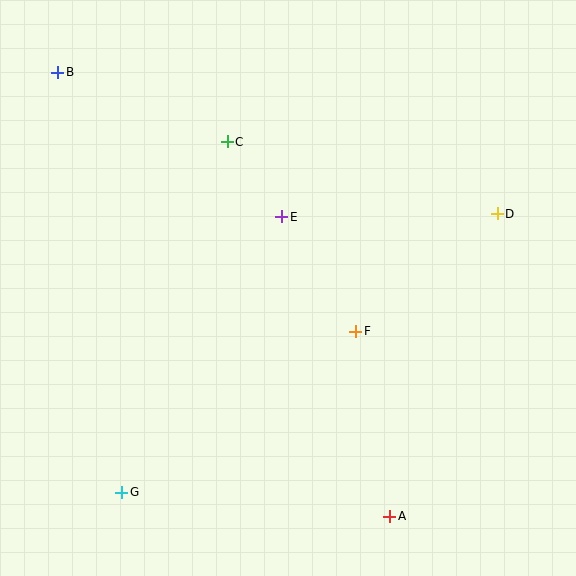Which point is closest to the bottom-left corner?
Point G is closest to the bottom-left corner.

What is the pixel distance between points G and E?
The distance between G and E is 318 pixels.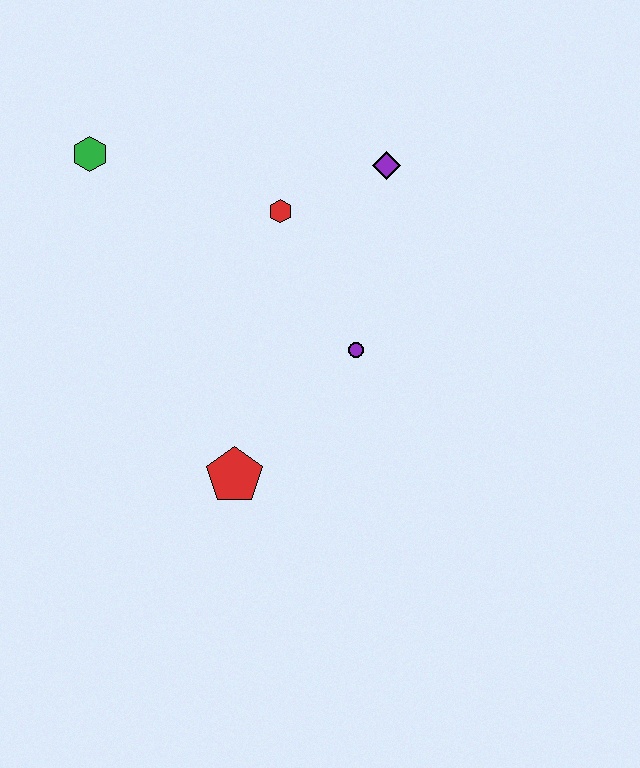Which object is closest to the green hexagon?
The red hexagon is closest to the green hexagon.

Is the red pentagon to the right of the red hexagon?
No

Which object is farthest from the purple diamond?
The red pentagon is farthest from the purple diamond.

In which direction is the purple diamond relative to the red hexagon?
The purple diamond is to the right of the red hexagon.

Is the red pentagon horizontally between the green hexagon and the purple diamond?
Yes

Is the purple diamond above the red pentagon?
Yes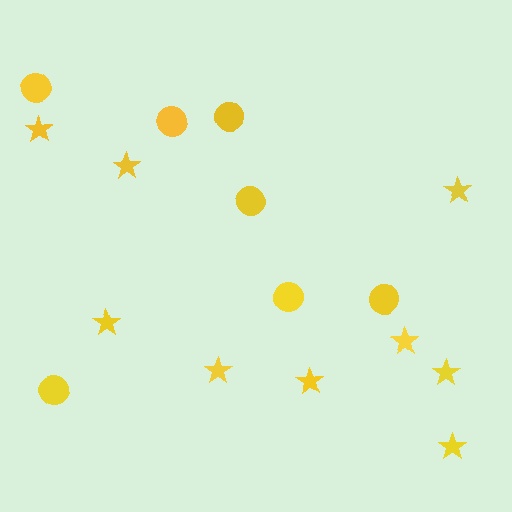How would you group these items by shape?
There are 2 groups: one group of circles (7) and one group of stars (9).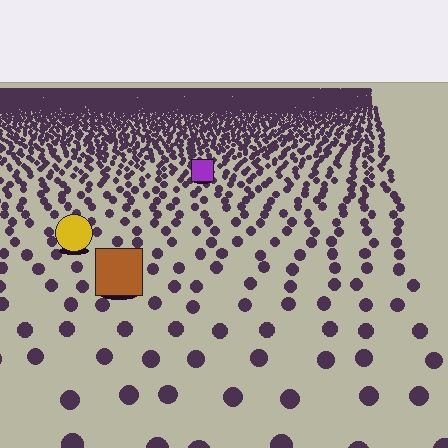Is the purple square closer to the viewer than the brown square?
No. The brown square is closer — you can tell from the texture gradient: the ground texture is coarser near it.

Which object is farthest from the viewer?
The purple square is farthest from the viewer. It appears smaller and the ground texture around it is denser.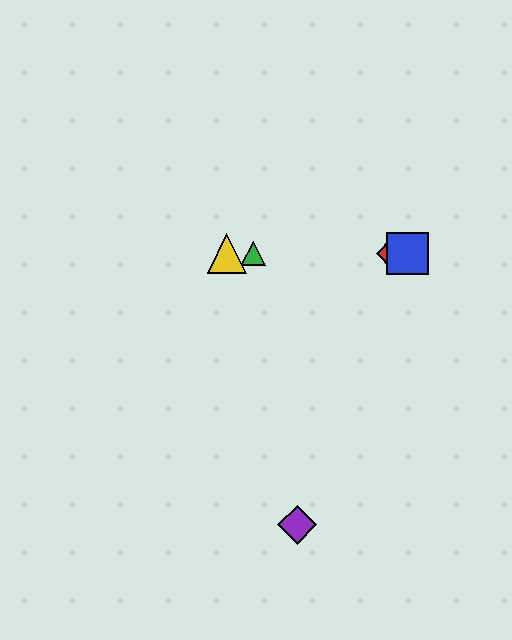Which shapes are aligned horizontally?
The red diamond, the blue square, the green triangle, the yellow triangle are aligned horizontally.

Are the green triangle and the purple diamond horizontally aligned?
No, the green triangle is at y≈253 and the purple diamond is at y≈525.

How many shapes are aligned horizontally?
4 shapes (the red diamond, the blue square, the green triangle, the yellow triangle) are aligned horizontally.